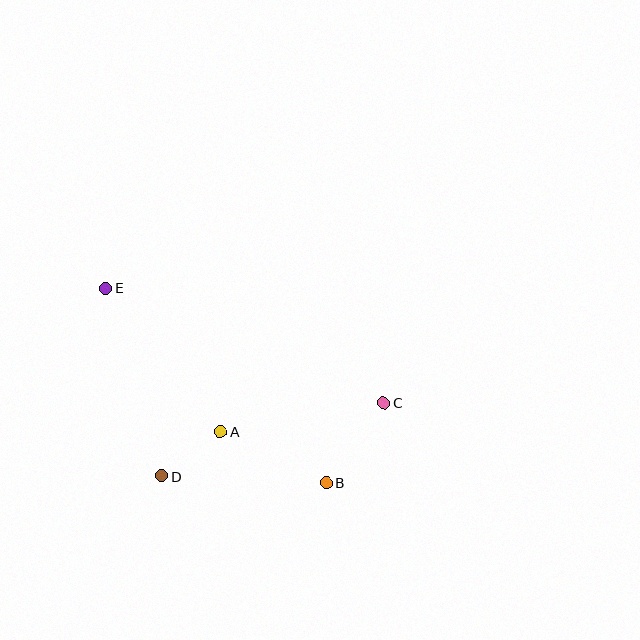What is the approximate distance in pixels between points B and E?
The distance between B and E is approximately 294 pixels.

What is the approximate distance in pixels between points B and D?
The distance between B and D is approximately 164 pixels.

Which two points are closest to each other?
Points A and D are closest to each other.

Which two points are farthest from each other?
Points C and E are farthest from each other.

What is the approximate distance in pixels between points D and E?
The distance between D and E is approximately 196 pixels.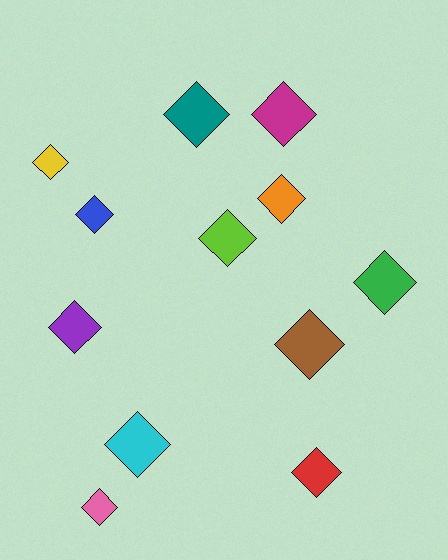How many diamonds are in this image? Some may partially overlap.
There are 12 diamonds.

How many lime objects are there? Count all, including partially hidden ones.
There is 1 lime object.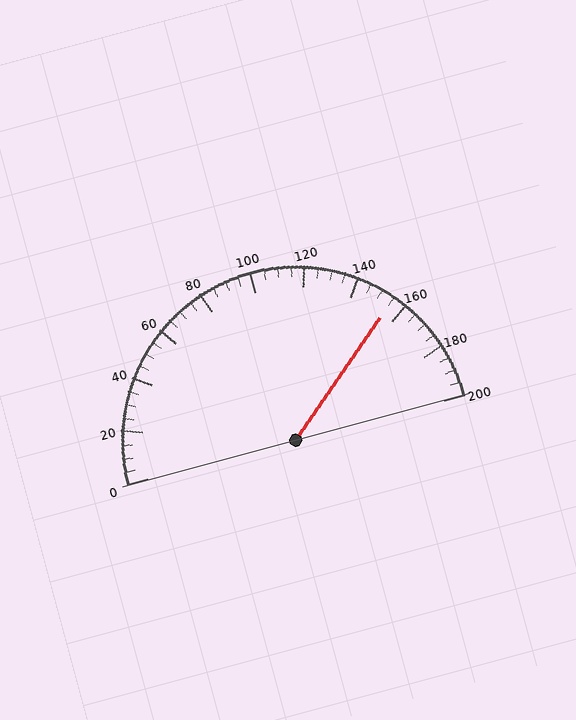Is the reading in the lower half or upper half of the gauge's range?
The reading is in the upper half of the range (0 to 200).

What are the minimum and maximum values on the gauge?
The gauge ranges from 0 to 200.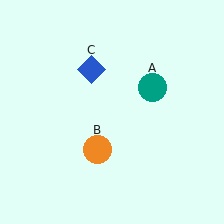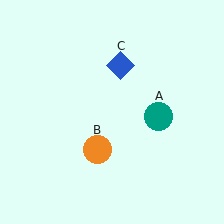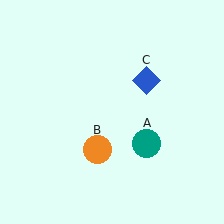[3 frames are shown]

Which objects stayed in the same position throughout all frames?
Orange circle (object B) remained stationary.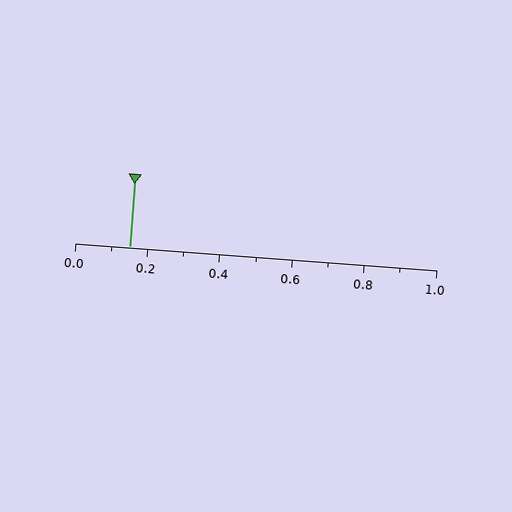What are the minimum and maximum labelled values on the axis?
The axis runs from 0.0 to 1.0.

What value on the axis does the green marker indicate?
The marker indicates approximately 0.15.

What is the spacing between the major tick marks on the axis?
The major ticks are spaced 0.2 apart.